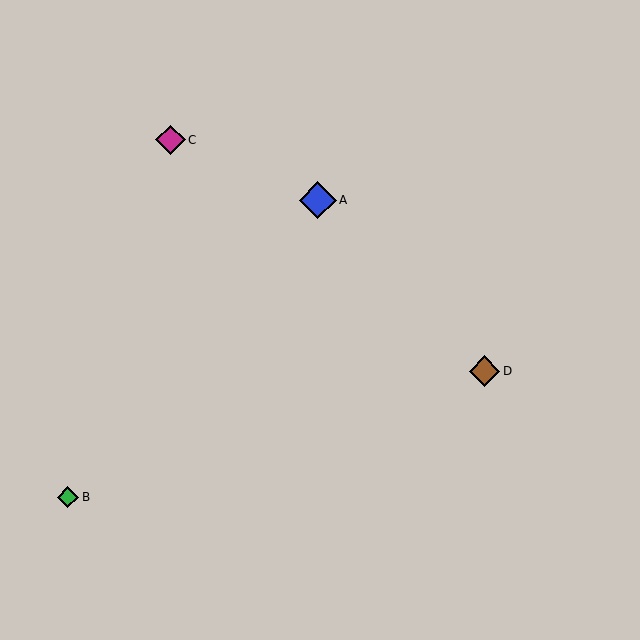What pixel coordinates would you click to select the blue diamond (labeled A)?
Click at (318, 200) to select the blue diamond A.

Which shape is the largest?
The blue diamond (labeled A) is the largest.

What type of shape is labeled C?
Shape C is a magenta diamond.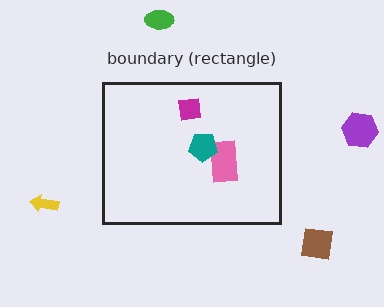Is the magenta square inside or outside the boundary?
Inside.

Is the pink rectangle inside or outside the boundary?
Inside.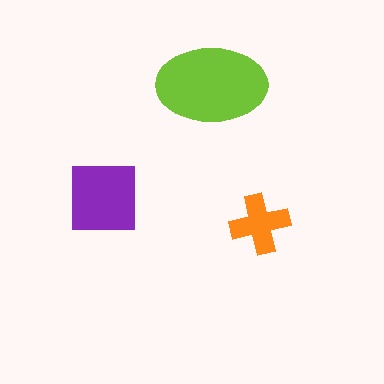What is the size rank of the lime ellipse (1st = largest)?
1st.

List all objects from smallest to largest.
The orange cross, the purple square, the lime ellipse.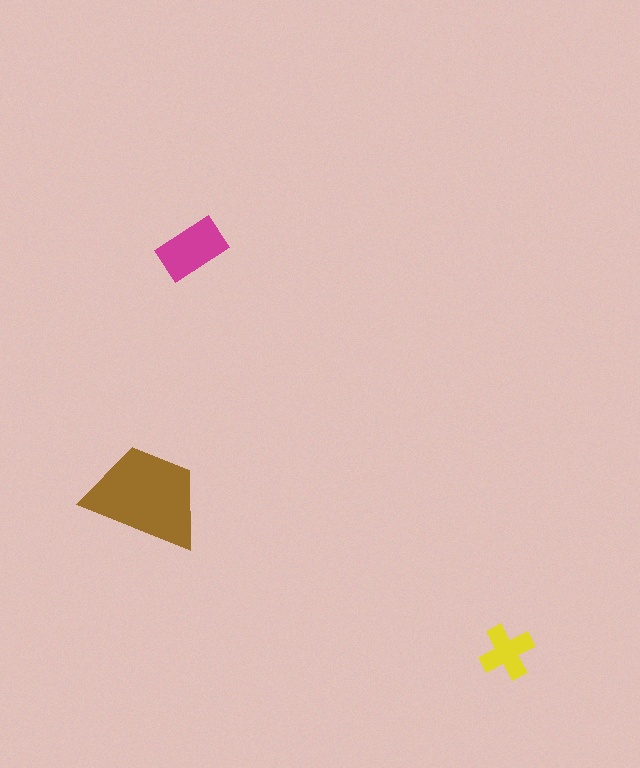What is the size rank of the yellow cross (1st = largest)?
3rd.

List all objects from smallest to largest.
The yellow cross, the magenta rectangle, the brown trapezoid.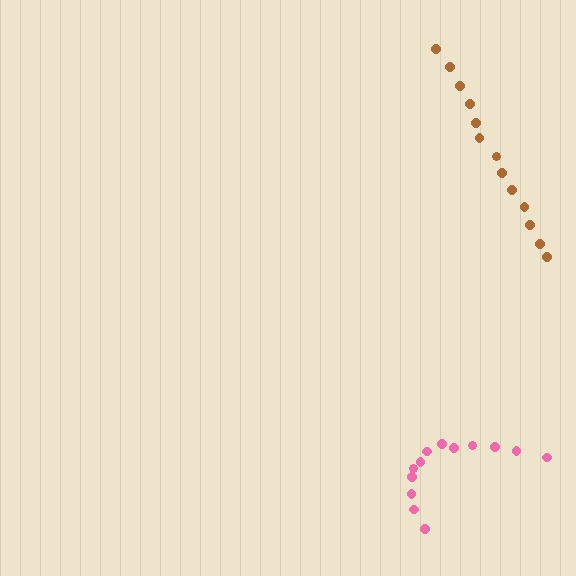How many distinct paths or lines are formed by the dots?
There are 2 distinct paths.